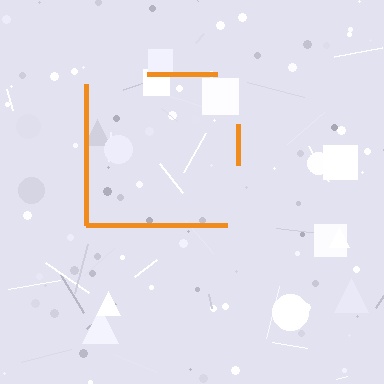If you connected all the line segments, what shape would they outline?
They would outline a square.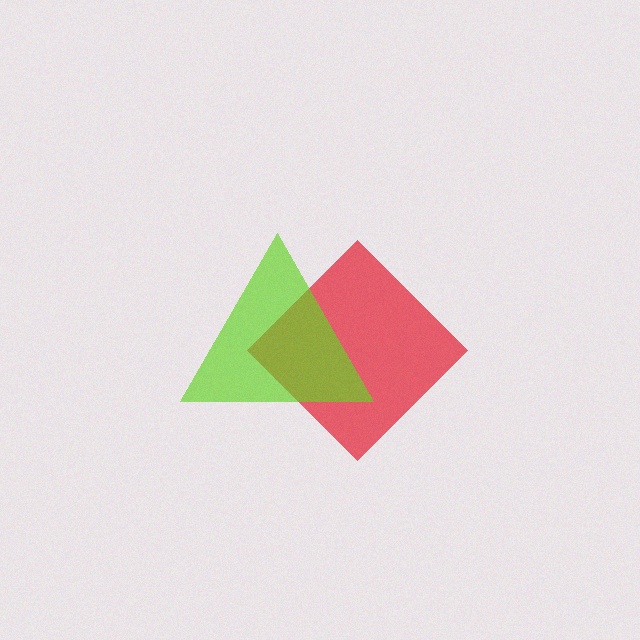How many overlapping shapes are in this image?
There are 2 overlapping shapes in the image.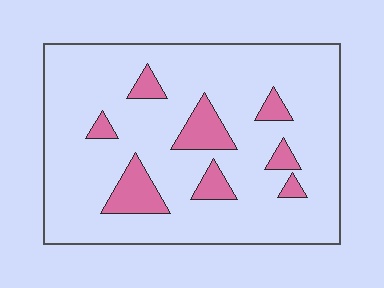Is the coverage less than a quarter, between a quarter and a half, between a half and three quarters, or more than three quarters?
Less than a quarter.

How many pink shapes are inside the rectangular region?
8.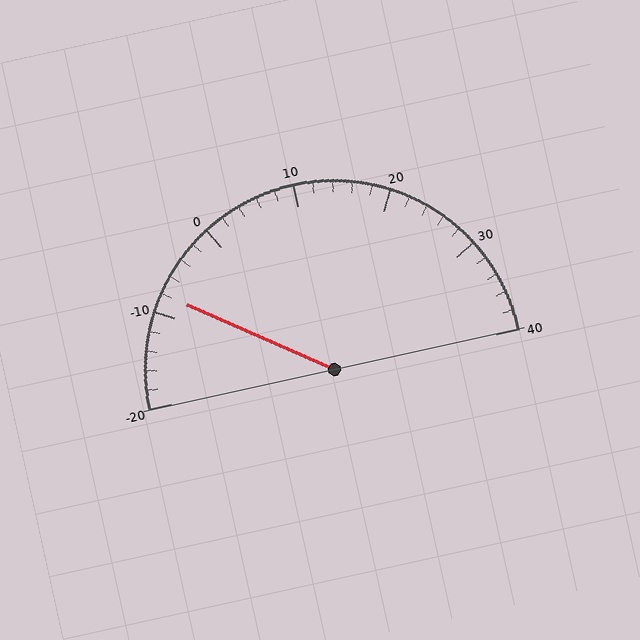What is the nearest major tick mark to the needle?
The nearest major tick mark is -10.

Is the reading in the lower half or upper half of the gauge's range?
The reading is in the lower half of the range (-20 to 40).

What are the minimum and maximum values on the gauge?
The gauge ranges from -20 to 40.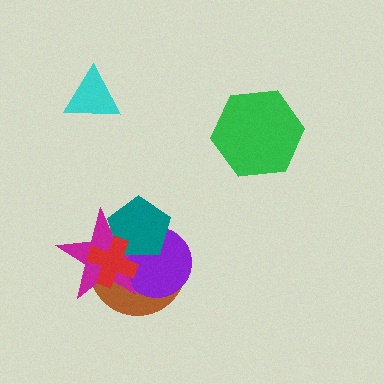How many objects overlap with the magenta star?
4 objects overlap with the magenta star.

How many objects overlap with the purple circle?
4 objects overlap with the purple circle.